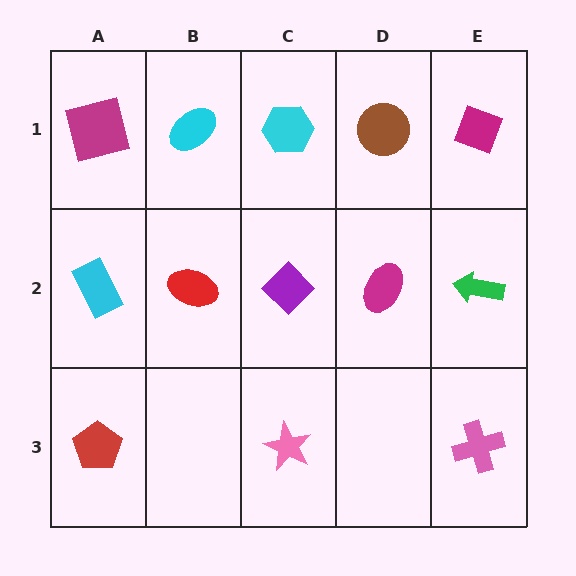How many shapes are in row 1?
5 shapes.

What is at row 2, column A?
A cyan rectangle.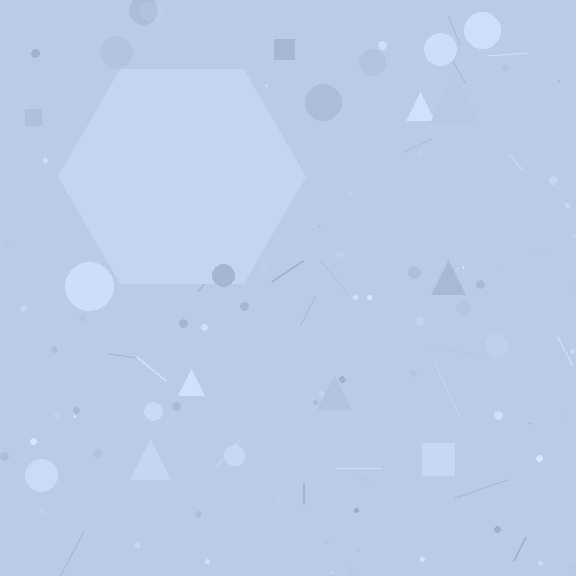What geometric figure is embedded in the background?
A hexagon is embedded in the background.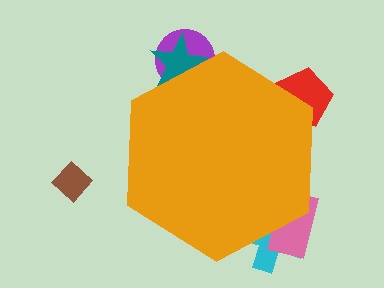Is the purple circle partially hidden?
Yes, the purple circle is partially hidden behind the orange hexagon.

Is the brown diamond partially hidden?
No, the brown diamond is fully visible.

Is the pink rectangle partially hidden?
Yes, the pink rectangle is partially hidden behind the orange hexagon.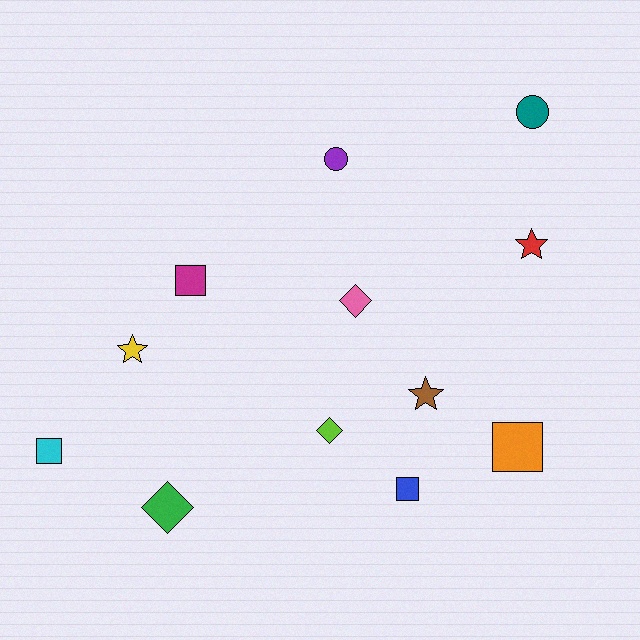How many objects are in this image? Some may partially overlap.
There are 12 objects.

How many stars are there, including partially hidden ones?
There are 3 stars.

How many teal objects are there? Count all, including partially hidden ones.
There is 1 teal object.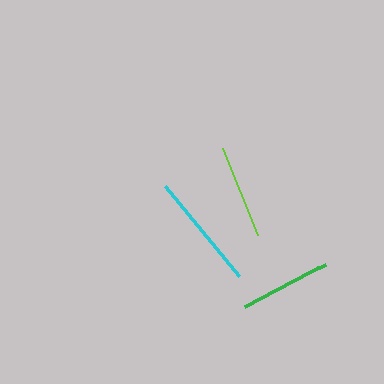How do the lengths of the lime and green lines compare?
The lime and green lines are approximately the same length.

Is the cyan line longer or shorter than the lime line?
The cyan line is longer than the lime line.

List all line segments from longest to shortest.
From longest to shortest: cyan, lime, green.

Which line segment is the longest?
The cyan line is the longest at approximately 116 pixels.